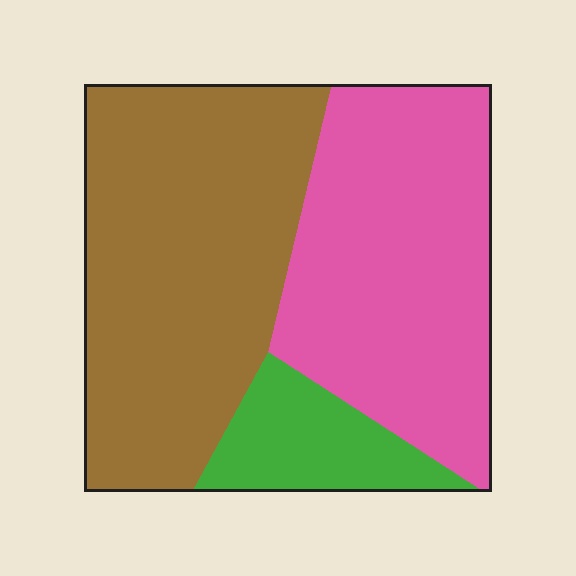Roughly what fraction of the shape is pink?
Pink takes up about two fifths (2/5) of the shape.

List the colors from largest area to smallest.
From largest to smallest: brown, pink, green.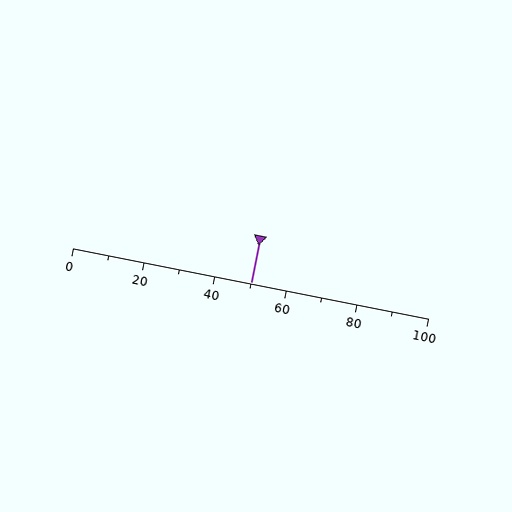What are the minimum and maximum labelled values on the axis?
The axis runs from 0 to 100.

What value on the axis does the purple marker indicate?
The marker indicates approximately 50.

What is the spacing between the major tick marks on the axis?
The major ticks are spaced 20 apart.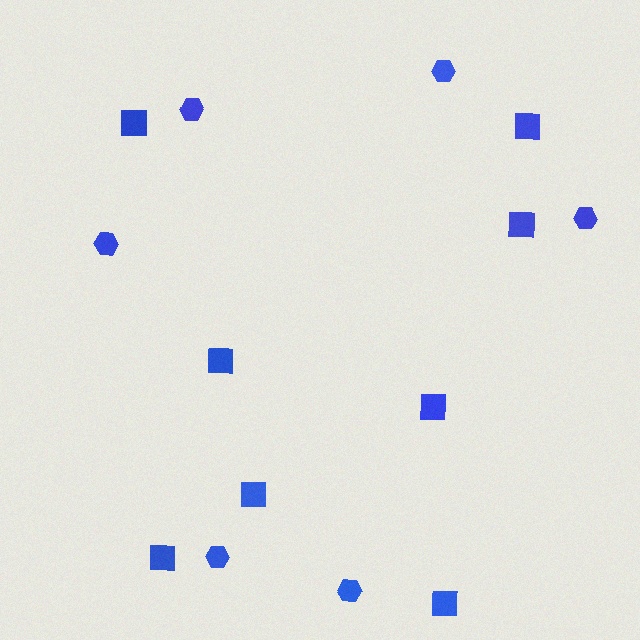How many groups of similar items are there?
There are 2 groups: one group of squares (8) and one group of hexagons (6).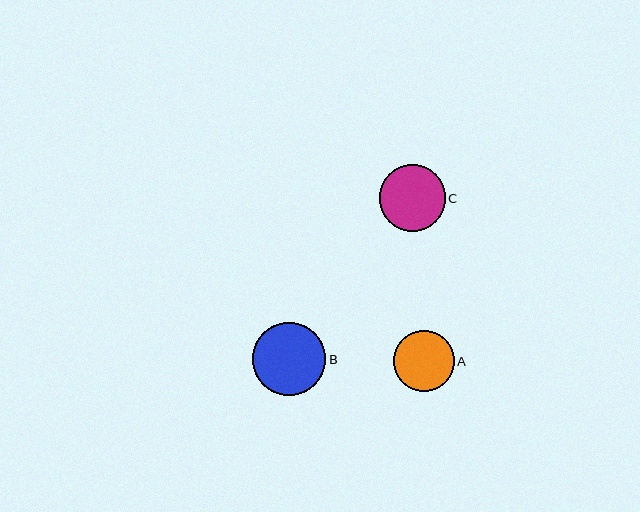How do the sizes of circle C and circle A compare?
Circle C and circle A are approximately the same size.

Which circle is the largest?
Circle B is the largest with a size of approximately 73 pixels.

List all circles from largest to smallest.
From largest to smallest: B, C, A.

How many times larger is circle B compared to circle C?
Circle B is approximately 1.1 times the size of circle C.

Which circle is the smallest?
Circle A is the smallest with a size of approximately 60 pixels.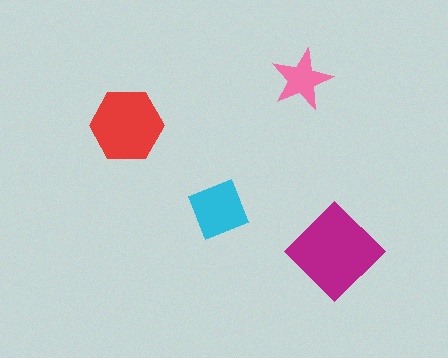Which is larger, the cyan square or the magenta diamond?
The magenta diamond.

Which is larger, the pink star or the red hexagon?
The red hexagon.